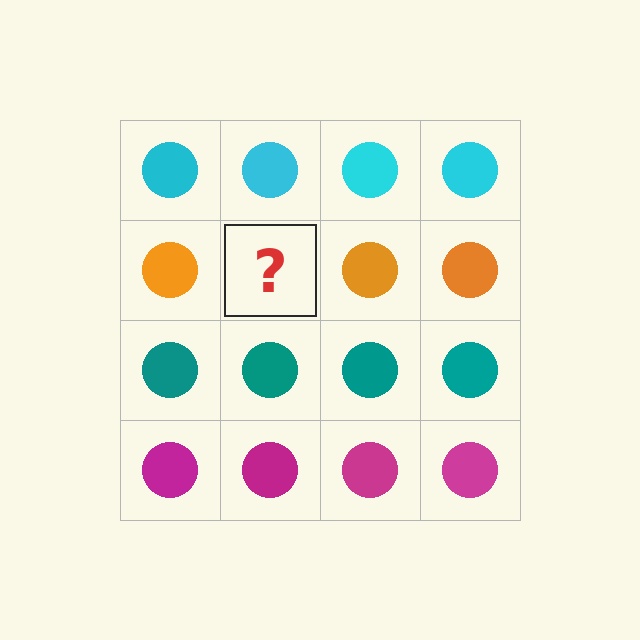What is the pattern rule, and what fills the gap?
The rule is that each row has a consistent color. The gap should be filled with an orange circle.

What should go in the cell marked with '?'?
The missing cell should contain an orange circle.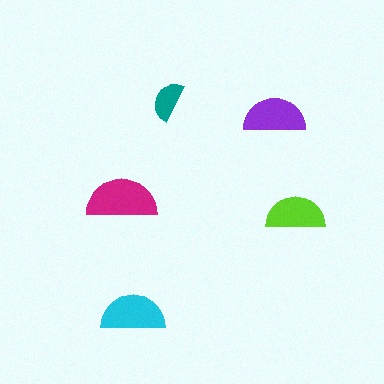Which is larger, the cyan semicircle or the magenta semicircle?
The magenta one.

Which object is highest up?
The teal semicircle is topmost.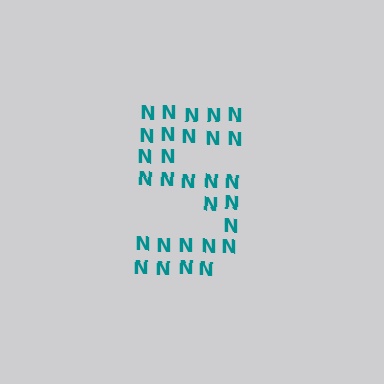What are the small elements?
The small elements are letter N's.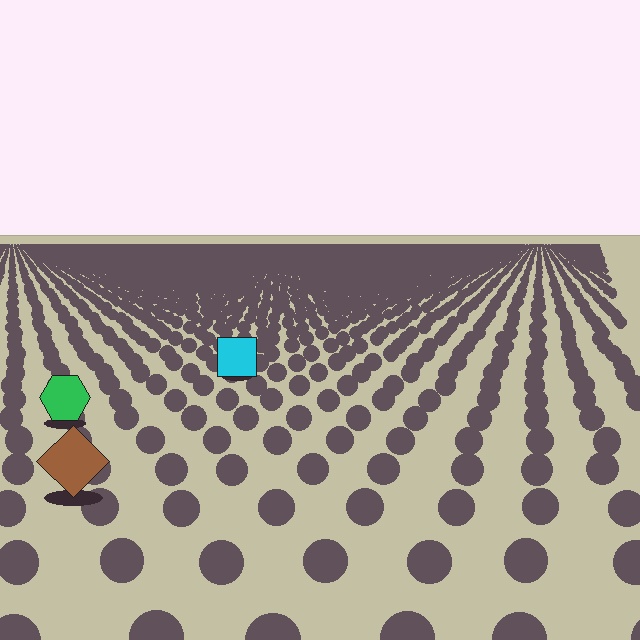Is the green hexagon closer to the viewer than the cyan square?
Yes. The green hexagon is closer — you can tell from the texture gradient: the ground texture is coarser near it.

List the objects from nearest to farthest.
From nearest to farthest: the brown diamond, the green hexagon, the cyan square.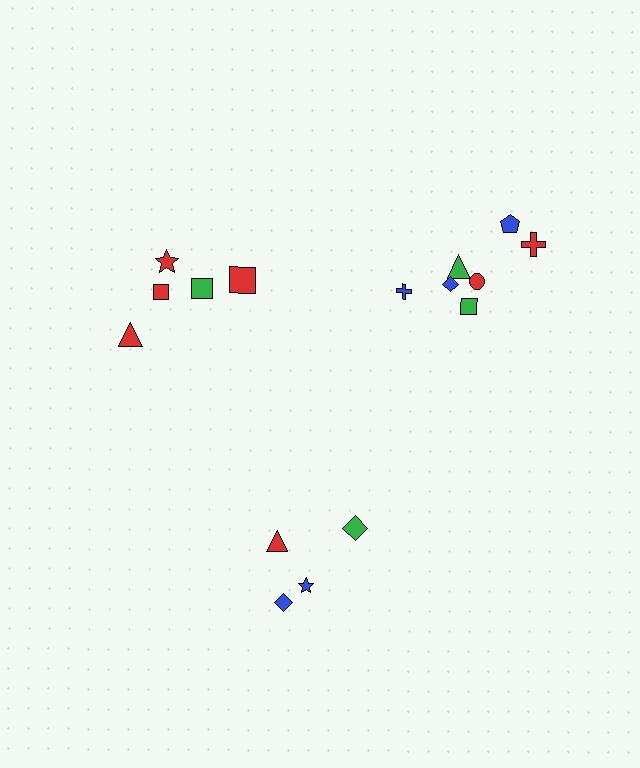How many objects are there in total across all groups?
There are 16 objects.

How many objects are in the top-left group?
There are 5 objects.